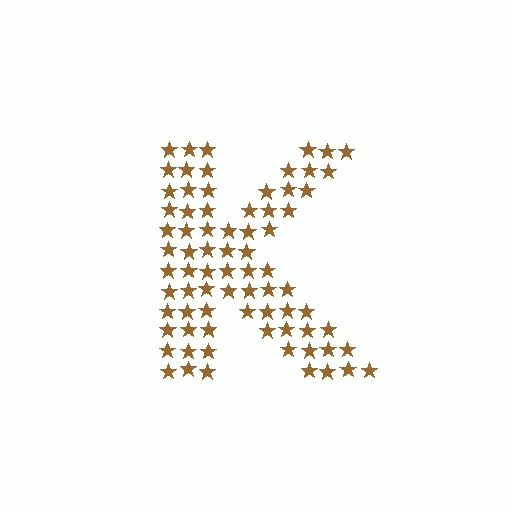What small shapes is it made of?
It is made of small stars.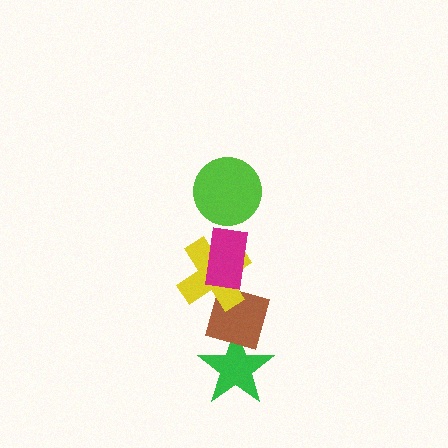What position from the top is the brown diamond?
The brown diamond is 4th from the top.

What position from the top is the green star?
The green star is 5th from the top.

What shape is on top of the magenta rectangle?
The lime circle is on top of the magenta rectangle.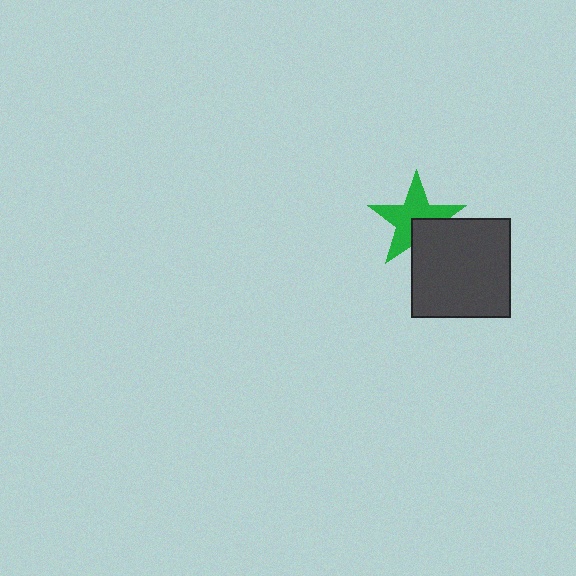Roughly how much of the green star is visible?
Most of it is visible (roughly 69%).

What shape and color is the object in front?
The object in front is a dark gray square.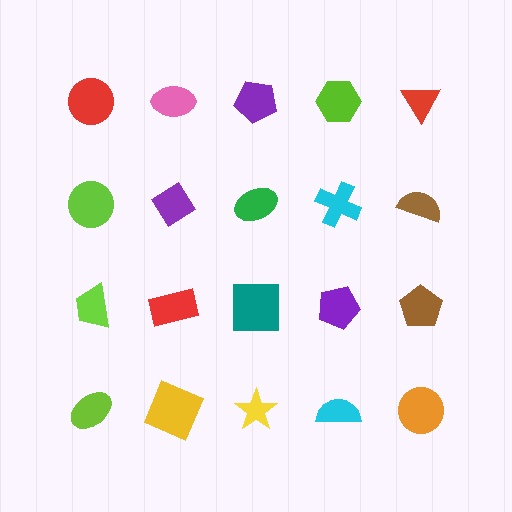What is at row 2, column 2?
A purple diamond.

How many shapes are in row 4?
5 shapes.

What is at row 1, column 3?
A purple pentagon.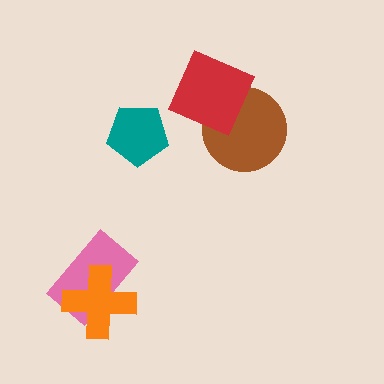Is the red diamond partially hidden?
No, no other shape covers it.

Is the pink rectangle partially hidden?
Yes, it is partially covered by another shape.